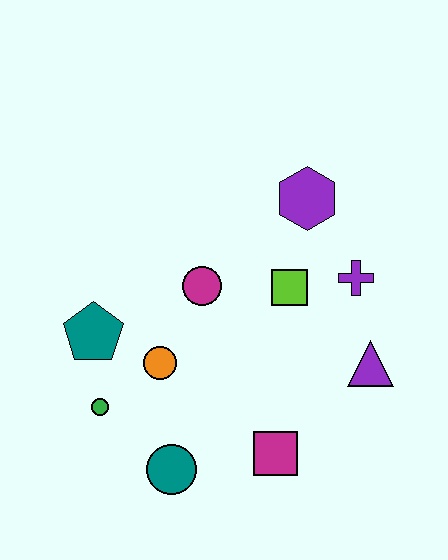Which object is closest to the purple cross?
The lime square is closest to the purple cross.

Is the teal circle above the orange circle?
No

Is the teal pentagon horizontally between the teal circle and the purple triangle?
No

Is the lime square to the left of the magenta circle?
No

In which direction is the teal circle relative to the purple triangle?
The teal circle is to the left of the purple triangle.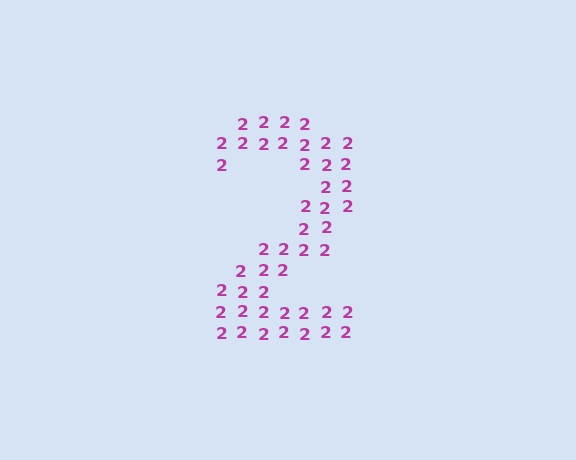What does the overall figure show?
The overall figure shows the digit 2.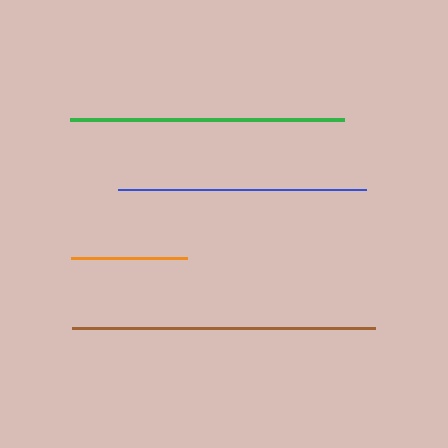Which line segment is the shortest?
The orange line is the shortest at approximately 116 pixels.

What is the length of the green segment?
The green segment is approximately 274 pixels long.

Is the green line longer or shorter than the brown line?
The brown line is longer than the green line.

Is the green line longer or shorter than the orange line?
The green line is longer than the orange line.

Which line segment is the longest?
The brown line is the longest at approximately 302 pixels.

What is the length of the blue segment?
The blue segment is approximately 248 pixels long.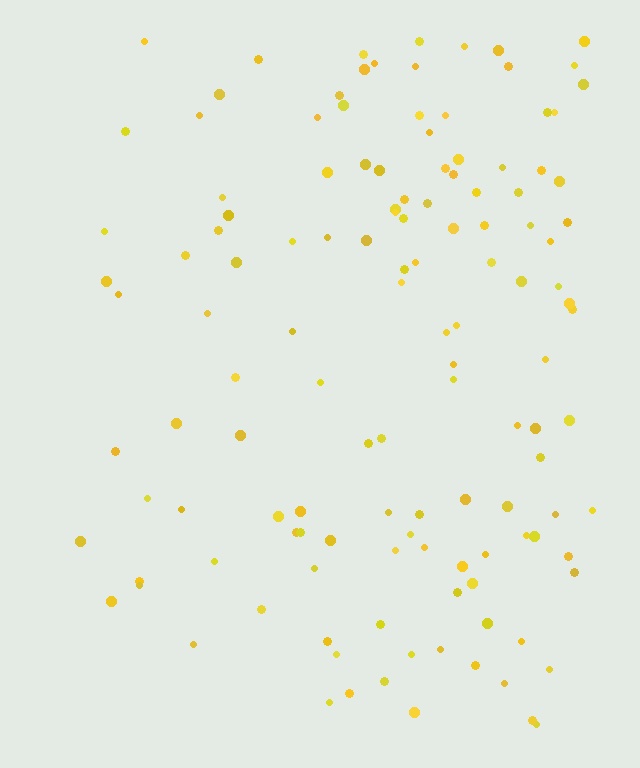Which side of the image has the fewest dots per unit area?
The left.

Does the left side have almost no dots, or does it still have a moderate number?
Still a moderate number, just noticeably fewer than the right.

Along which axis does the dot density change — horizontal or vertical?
Horizontal.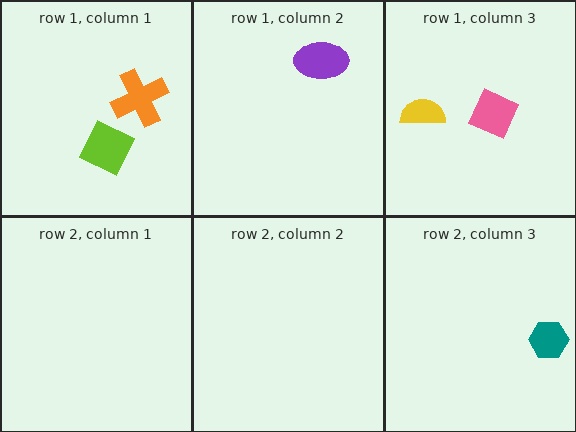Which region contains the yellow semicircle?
The row 1, column 3 region.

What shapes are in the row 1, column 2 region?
The purple ellipse.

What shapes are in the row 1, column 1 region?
The lime square, the orange cross.